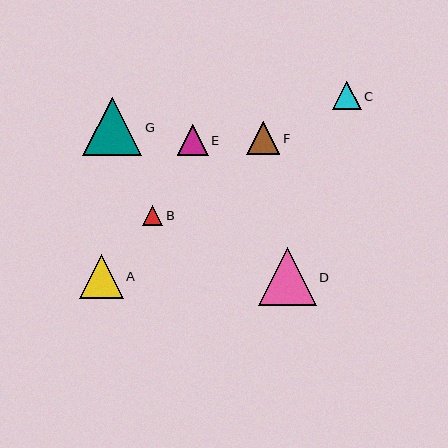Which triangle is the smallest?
Triangle B is the smallest with a size of approximately 21 pixels.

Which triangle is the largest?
Triangle G is the largest with a size of approximately 59 pixels.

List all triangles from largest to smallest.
From largest to smallest: G, D, A, F, E, C, B.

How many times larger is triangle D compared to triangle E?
Triangle D is approximately 1.9 times the size of triangle E.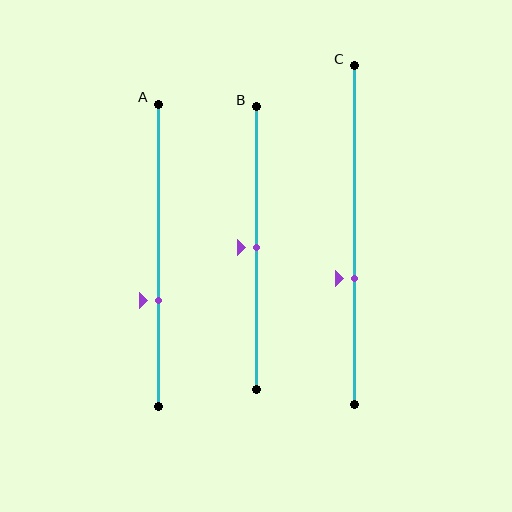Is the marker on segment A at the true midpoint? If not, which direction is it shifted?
No, the marker on segment A is shifted downward by about 15% of the segment length.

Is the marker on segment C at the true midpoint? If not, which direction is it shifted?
No, the marker on segment C is shifted downward by about 13% of the segment length.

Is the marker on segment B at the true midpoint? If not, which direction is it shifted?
Yes, the marker on segment B is at the true midpoint.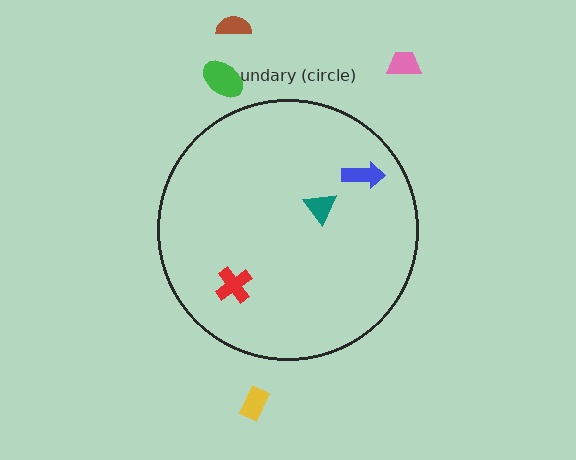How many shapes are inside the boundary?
3 inside, 4 outside.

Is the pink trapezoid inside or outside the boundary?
Outside.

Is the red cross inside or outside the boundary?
Inside.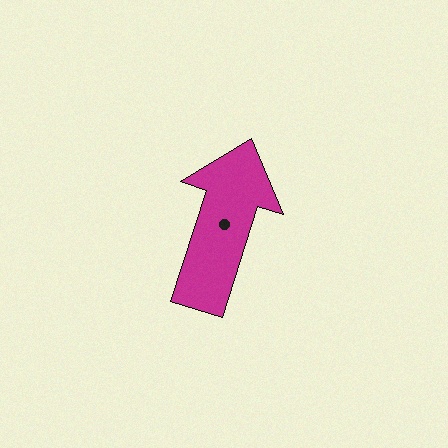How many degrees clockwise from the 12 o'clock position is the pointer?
Approximately 18 degrees.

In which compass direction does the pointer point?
North.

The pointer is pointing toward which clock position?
Roughly 1 o'clock.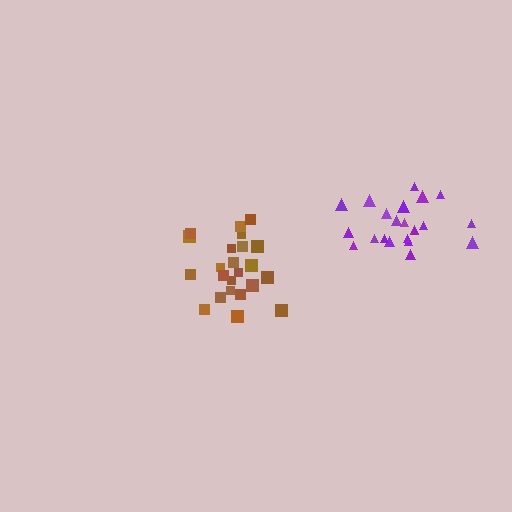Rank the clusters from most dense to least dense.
purple, brown.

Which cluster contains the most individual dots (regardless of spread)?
Brown (23).